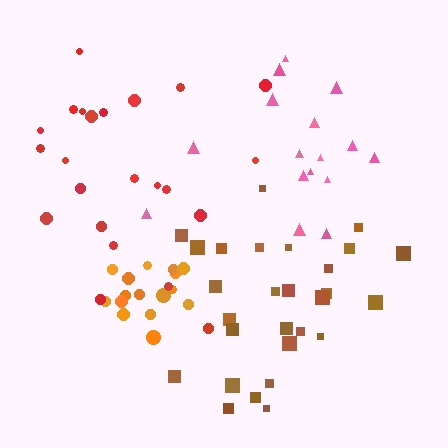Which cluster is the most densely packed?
Orange.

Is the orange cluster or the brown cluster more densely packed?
Orange.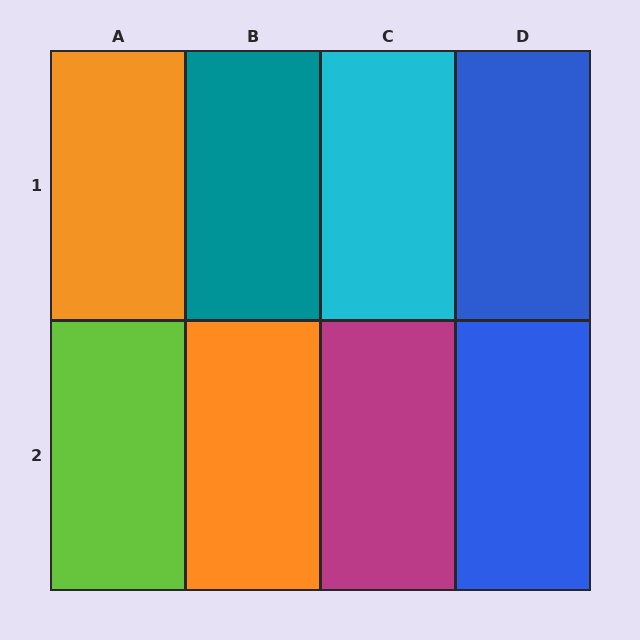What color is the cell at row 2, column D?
Blue.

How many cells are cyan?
1 cell is cyan.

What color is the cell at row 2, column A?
Lime.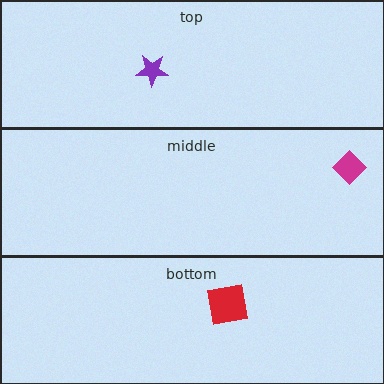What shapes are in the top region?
The purple star.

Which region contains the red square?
The bottom region.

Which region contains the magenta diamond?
The middle region.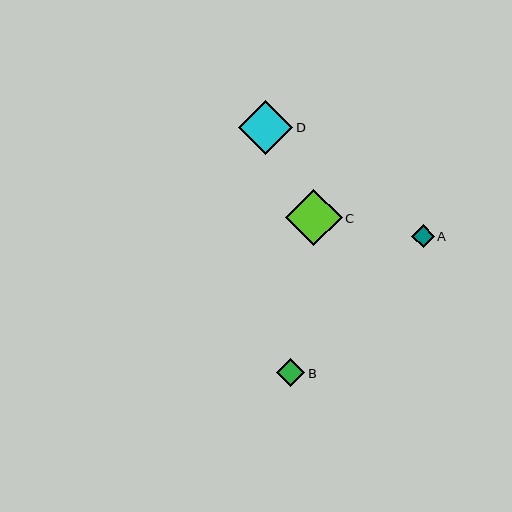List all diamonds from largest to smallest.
From largest to smallest: C, D, B, A.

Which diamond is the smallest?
Diamond A is the smallest with a size of approximately 23 pixels.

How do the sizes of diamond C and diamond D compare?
Diamond C and diamond D are approximately the same size.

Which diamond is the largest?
Diamond C is the largest with a size of approximately 57 pixels.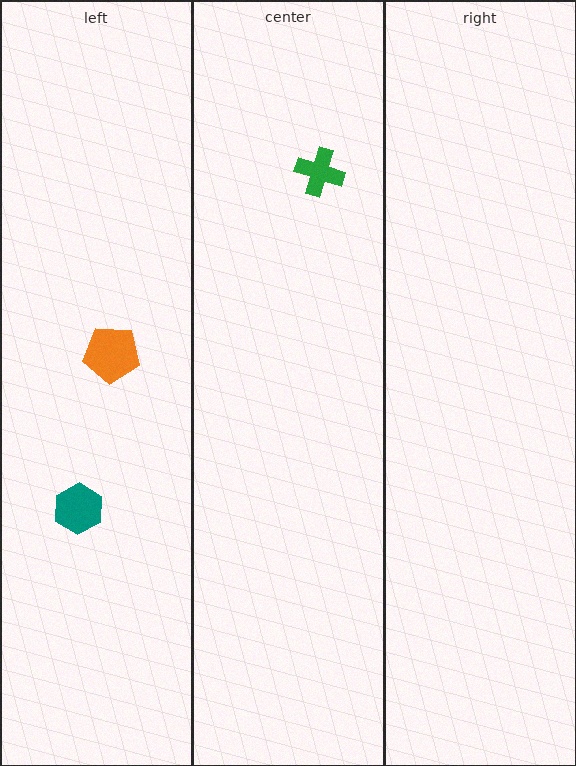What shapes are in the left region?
The teal hexagon, the orange pentagon.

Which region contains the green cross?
The center region.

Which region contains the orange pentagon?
The left region.